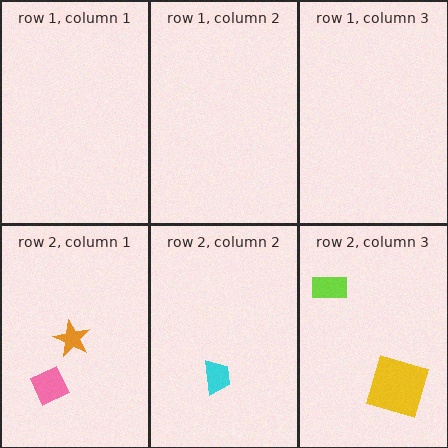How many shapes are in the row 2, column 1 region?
2.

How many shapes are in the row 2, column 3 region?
2.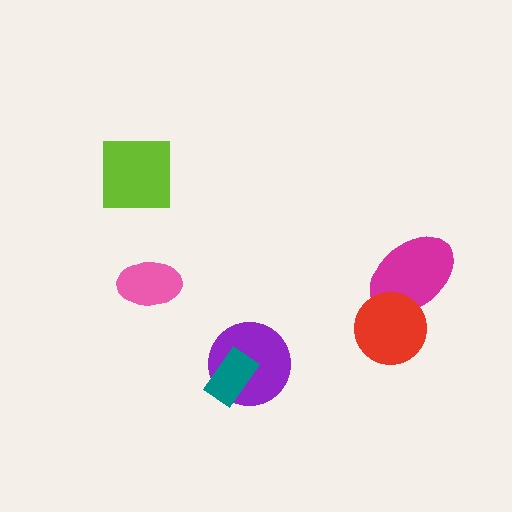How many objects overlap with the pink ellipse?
0 objects overlap with the pink ellipse.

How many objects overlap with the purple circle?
1 object overlaps with the purple circle.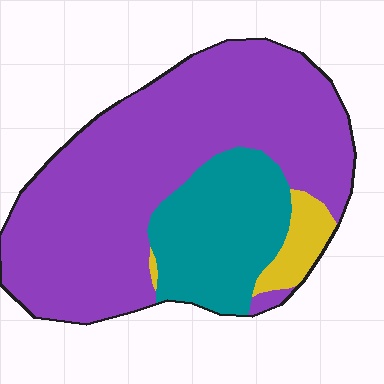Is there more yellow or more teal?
Teal.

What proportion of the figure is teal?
Teal takes up about one quarter (1/4) of the figure.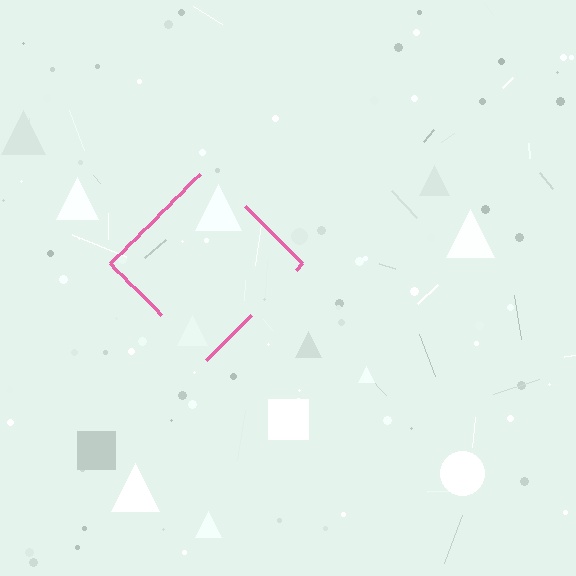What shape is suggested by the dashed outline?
The dashed outline suggests a diamond.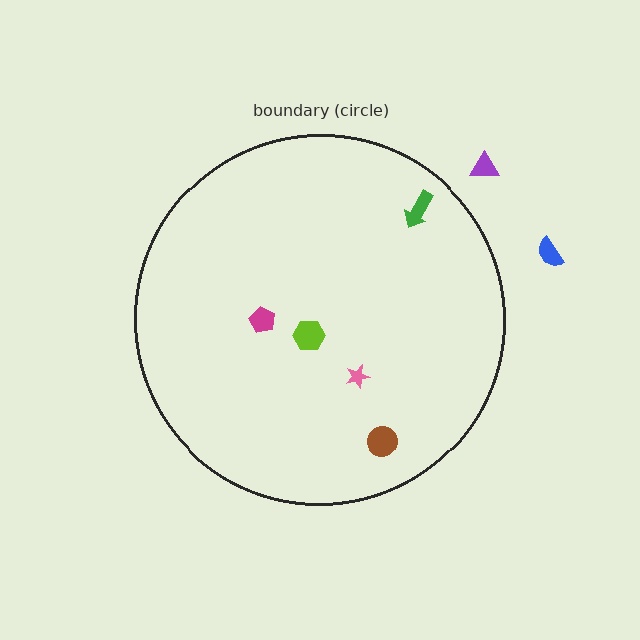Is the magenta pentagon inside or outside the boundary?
Inside.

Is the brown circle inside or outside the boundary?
Inside.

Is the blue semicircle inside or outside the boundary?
Outside.